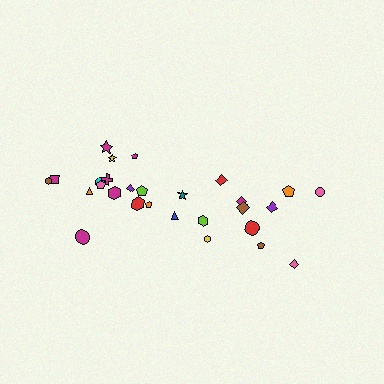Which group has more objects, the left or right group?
The left group.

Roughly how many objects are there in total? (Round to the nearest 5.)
Roughly 30 objects in total.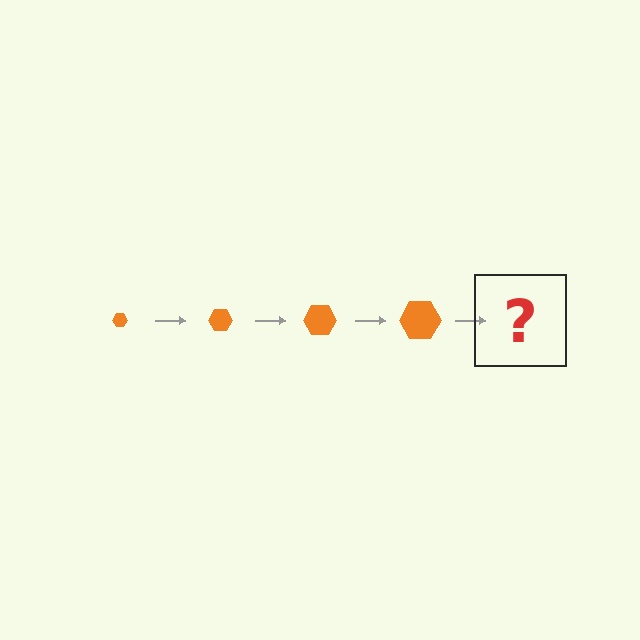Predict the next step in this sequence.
The next step is an orange hexagon, larger than the previous one.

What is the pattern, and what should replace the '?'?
The pattern is that the hexagon gets progressively larger each step. The '?' should be an orange hexagon, larger than the previous one.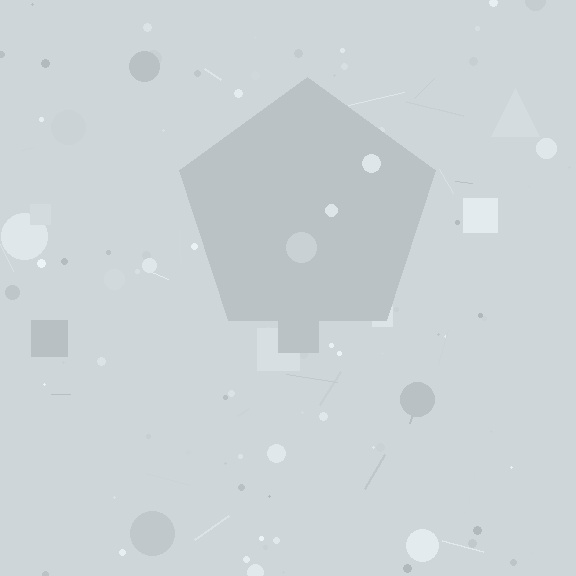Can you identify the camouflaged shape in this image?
The camouflaged shape is a pentagon.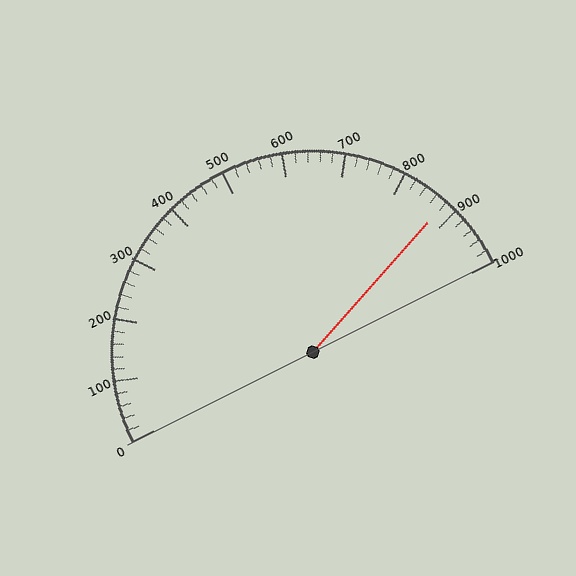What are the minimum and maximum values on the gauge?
The gauge ranges from 0 to 1000.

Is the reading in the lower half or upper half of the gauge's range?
The reading is in the upper half of the range (0 to 1000).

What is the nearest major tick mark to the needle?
The nearest major tick mark is 900.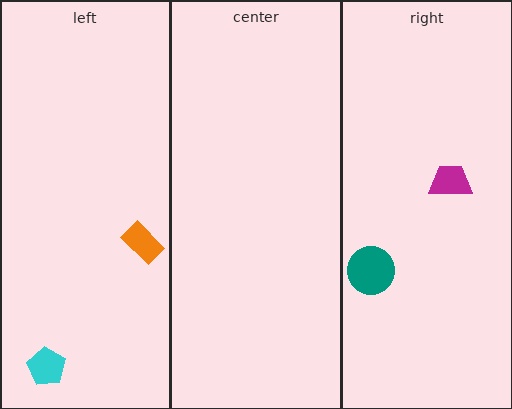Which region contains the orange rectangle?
The left region.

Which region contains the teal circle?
The right region.